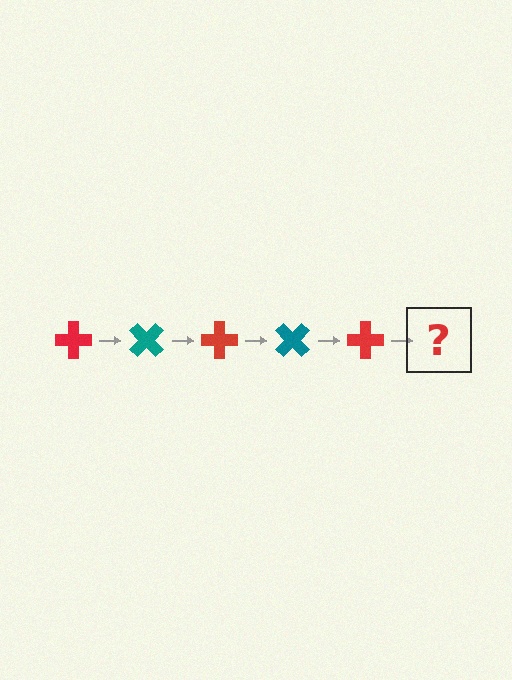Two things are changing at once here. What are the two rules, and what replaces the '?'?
The two rules are that it rotates 45 degrees each step and the color cycles through red and teal. The '?' should be a teal cross, rotated 225 degrees from the start.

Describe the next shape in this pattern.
It should be a teal cross, rotated 225 degrees from the start.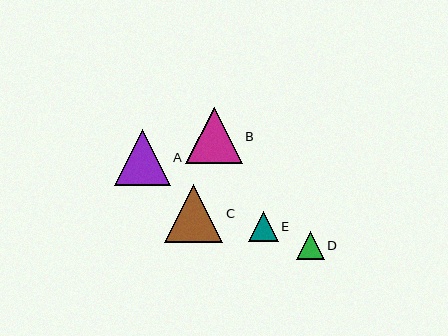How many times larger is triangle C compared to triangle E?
Triangle C is approximately 1.9 times the size of triangle E.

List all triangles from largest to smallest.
From largest to smallest: C, B, A, E, D.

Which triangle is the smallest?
Triangle D is the smallest with a size of approximately 28 pixels.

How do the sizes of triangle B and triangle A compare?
Triangle B and triangle A are approximately the same size.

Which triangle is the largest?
Triangle C is the largest with a size of approximately 58 pixels.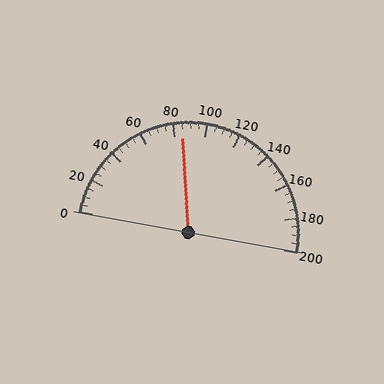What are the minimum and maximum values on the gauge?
The gauge ranges from 0 to 200.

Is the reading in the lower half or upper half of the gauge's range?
The reading is in the lower half of the range (0 to 200).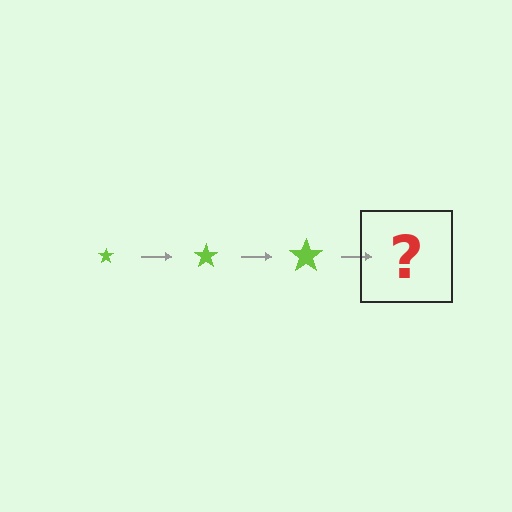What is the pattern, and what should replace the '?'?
The pattern is that the star gets progressively larger each step. The '?' should be a lime star, larger than the previous one.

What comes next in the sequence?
The next element should be a lime star, larger than the previous one.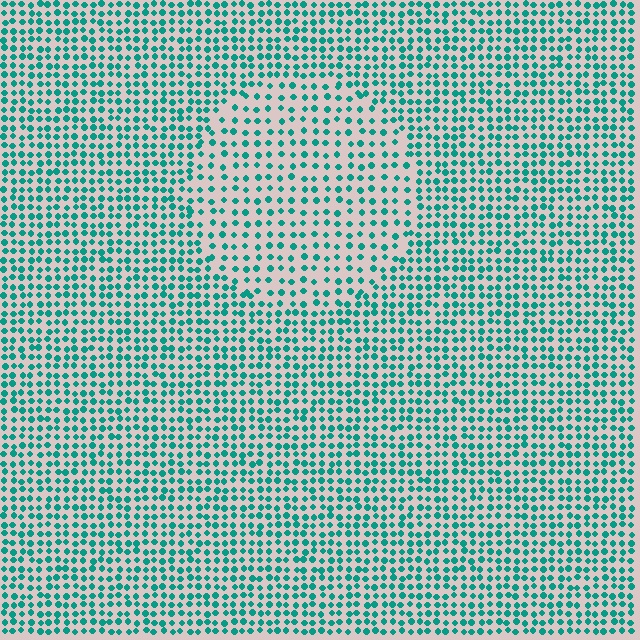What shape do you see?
I see a circle.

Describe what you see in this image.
The image contains small teal elements arranged at two different densities. A circle-shaped region is visible where the elements are less densely packed than the surrounding area.